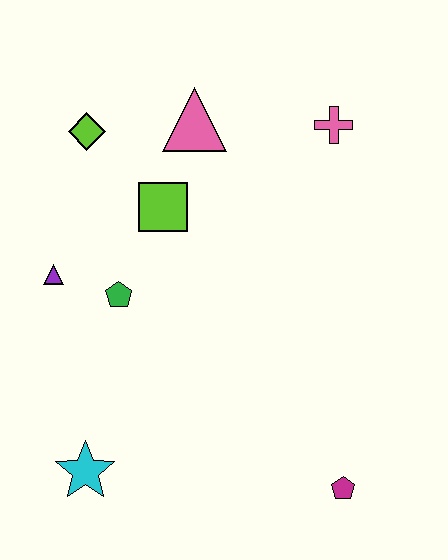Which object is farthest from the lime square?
The magenta pentagon is farthest from the lime square.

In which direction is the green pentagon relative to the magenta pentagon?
The green pentagon is to the left of the magenta pentagon.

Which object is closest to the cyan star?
The green pentagon is closest to the cyan star.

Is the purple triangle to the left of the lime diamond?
Yes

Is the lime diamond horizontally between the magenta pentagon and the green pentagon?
No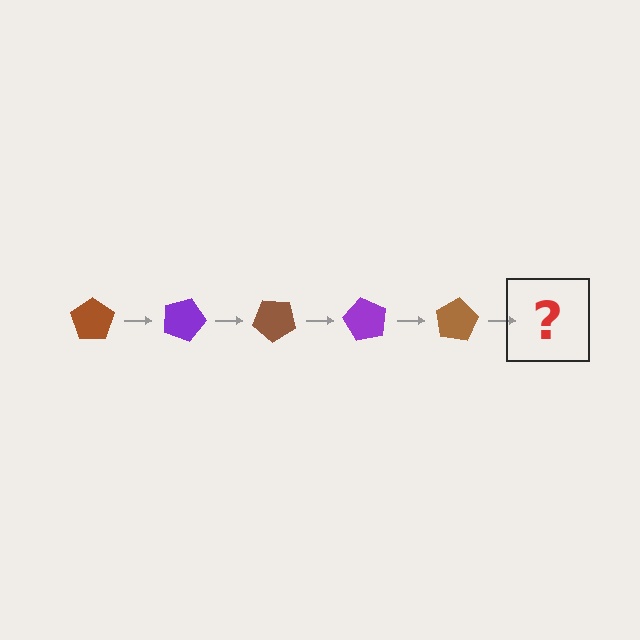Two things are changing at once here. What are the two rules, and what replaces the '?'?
The two rules are that it rotates 20 degrees each step and the color cycles through brown and purple. The '?' should be a purple pentagon, rotated 100 degrees from the start.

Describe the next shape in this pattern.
It should be a purple pentagon, rotated 100 degrees from the start.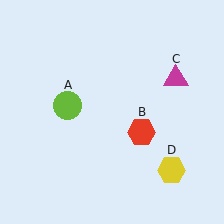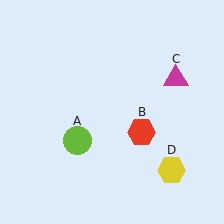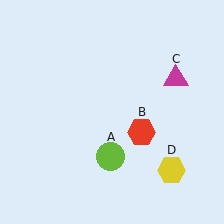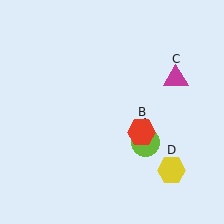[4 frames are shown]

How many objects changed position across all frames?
1 object changed position: lime circle (object A).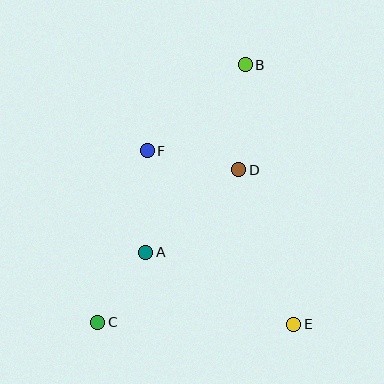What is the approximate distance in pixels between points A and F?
The distance between A and F is approximately 102 pixels.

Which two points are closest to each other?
Points A and C are closest to each other.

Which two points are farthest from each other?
Points B and C are farthest from each other.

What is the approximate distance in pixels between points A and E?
The distance between A and E is approximately 165 pixels.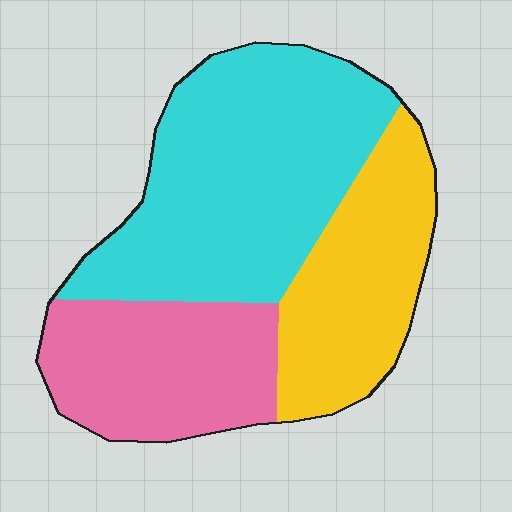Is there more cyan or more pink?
Cyan.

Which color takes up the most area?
Cyan, at roughly 45%.